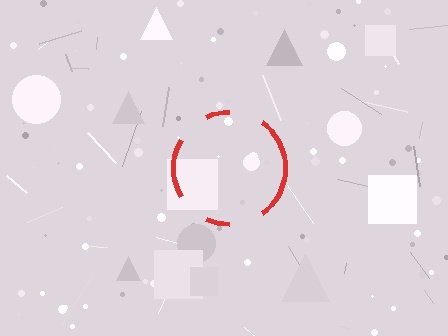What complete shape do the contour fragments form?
The contour fragments form a circle.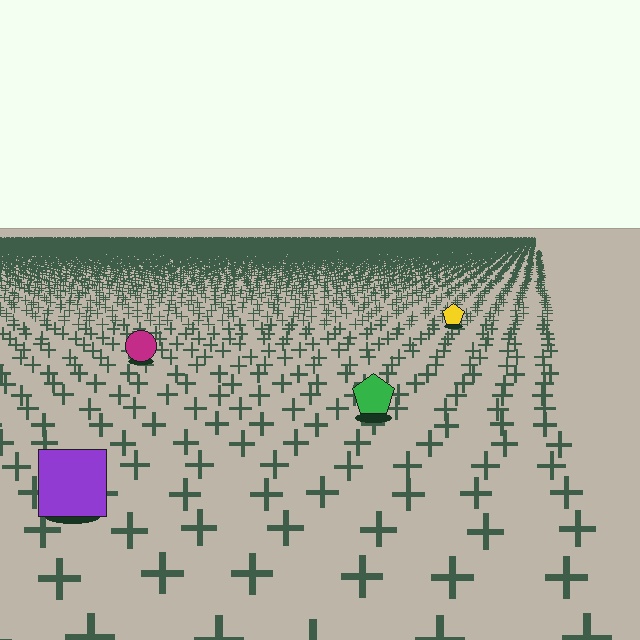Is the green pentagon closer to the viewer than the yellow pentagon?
Yes. The green pentagon is closer — you can tell from the texture gradient: the ground texture is coarser near it.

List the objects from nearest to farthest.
From nearest to farthest: the purple square, the green pentagon, the magenta circle, the yellow pentagon.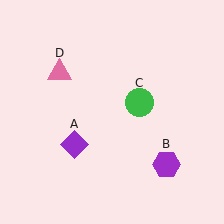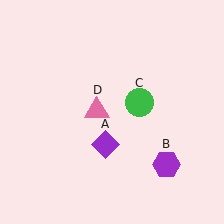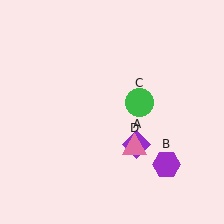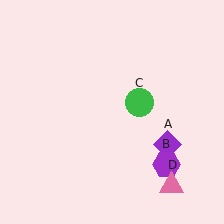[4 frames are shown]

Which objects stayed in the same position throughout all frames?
Purple hexagon (object B) and green circle (object C) remained stationary.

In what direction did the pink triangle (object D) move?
The pink triangle (object D) moved down and to the right.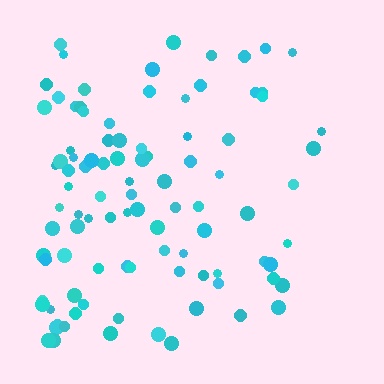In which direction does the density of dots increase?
From right to left, with the left side densest.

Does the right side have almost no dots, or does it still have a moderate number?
Still a moderate number, just noticeably fewer than the left.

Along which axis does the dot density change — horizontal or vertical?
Horizontal.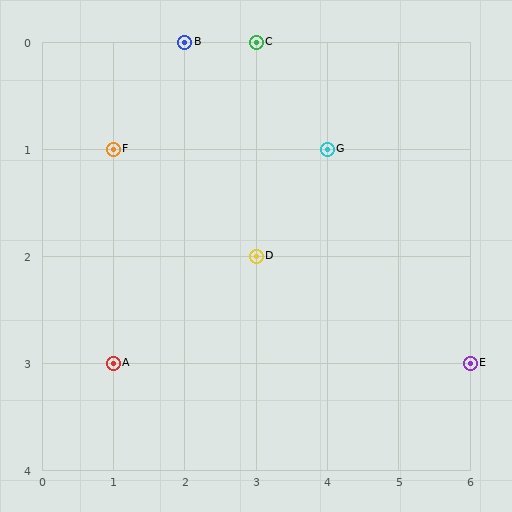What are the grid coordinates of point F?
Point F is at grid coordinates (1, 1).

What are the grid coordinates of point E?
Point E is at grid coordinates (6, 3).